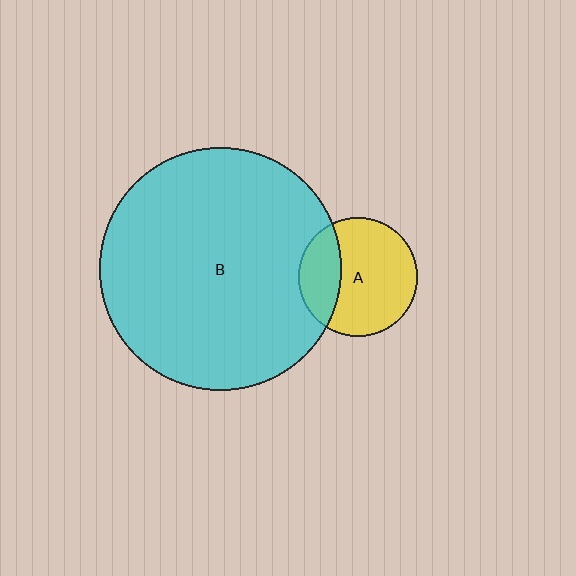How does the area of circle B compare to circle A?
Approximately 4.1 times.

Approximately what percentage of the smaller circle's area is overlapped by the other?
Approximately 30%.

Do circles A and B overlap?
Yes.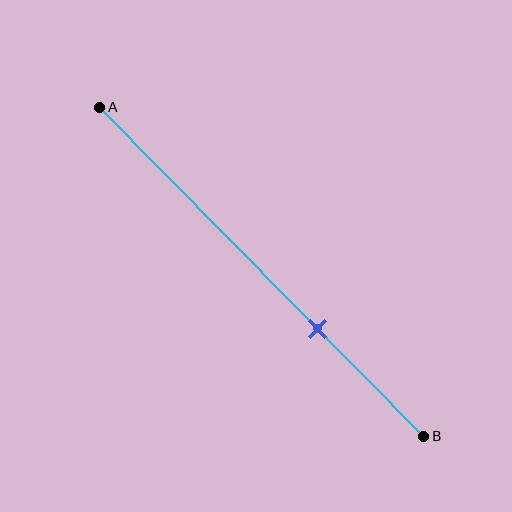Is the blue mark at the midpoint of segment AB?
No, the mark is at about 65% from A, not at the 50% midpoint.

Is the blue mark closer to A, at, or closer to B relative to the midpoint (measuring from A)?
The blue mark is closer to point B than the midpoint of segment AB.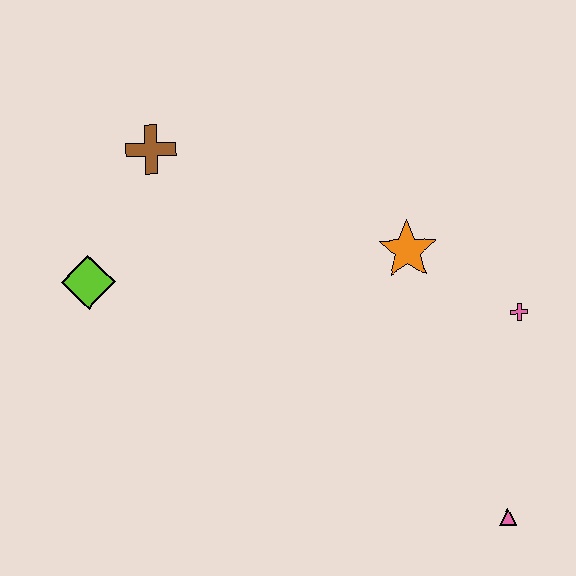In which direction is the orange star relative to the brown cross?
The orange star is to the right of the brown cross.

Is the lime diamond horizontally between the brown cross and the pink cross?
No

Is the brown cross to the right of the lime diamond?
Yes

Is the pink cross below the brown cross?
Yes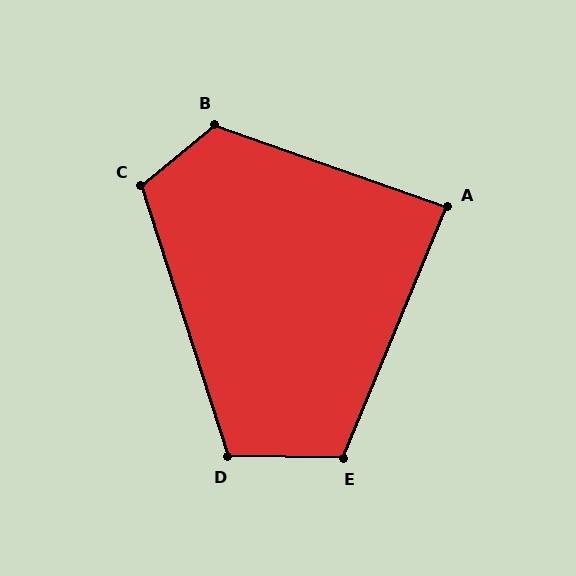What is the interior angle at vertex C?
Approximately 112 degrees (obtuse).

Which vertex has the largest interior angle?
B, at approximately 121 degrees.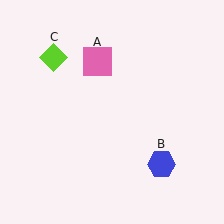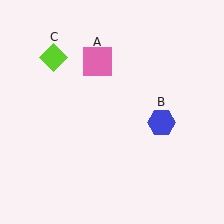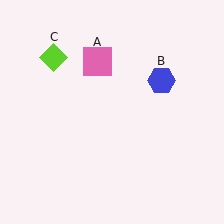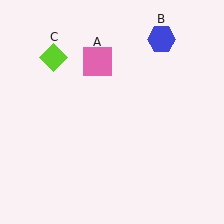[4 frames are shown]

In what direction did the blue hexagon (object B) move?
The blue hexagon (object B) moved up.